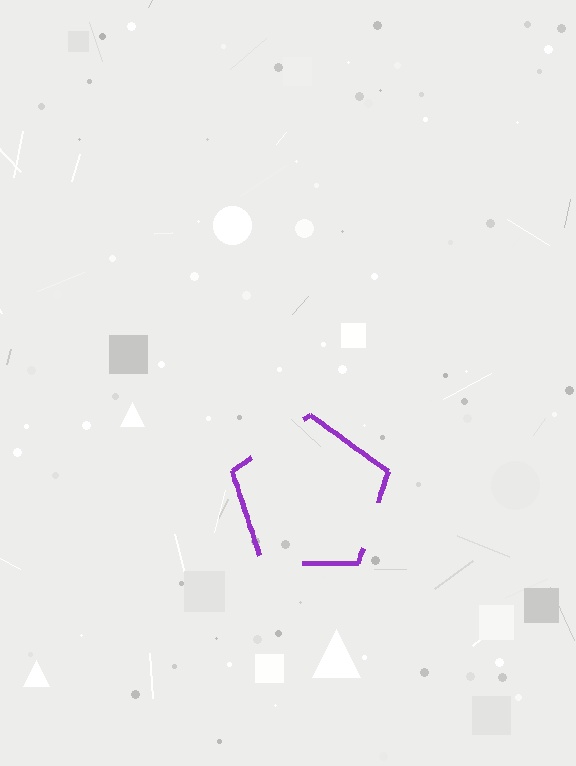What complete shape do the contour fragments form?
The contour fragments form a pentagon.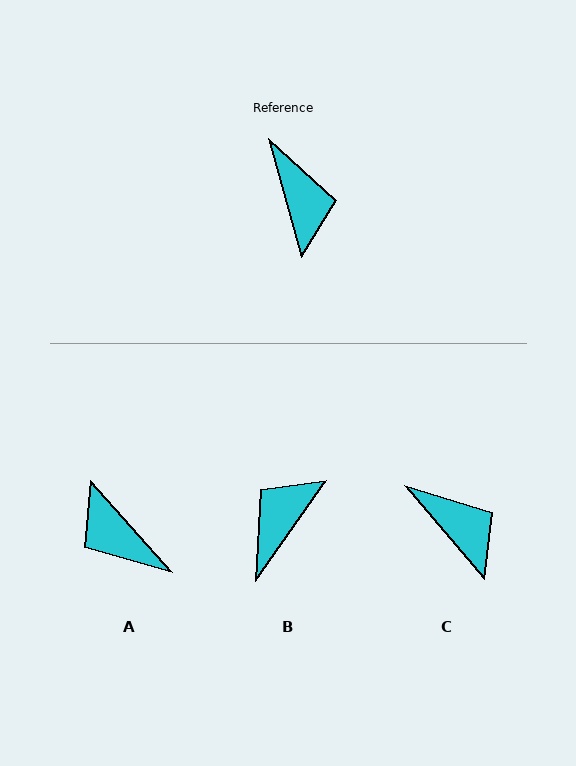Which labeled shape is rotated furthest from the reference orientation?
A, about 153 degrees away.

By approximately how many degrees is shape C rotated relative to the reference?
Approximately 25 degrees counter-clockwise.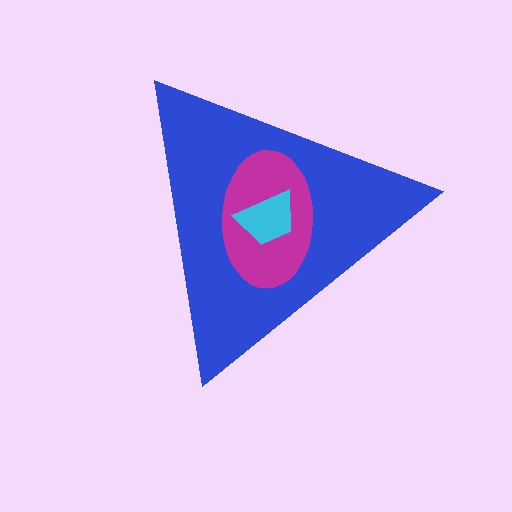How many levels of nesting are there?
3.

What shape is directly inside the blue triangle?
The magenta ellipse.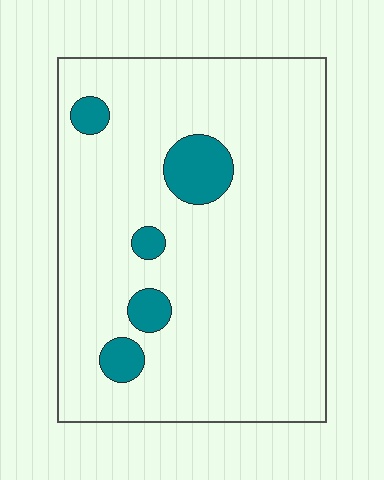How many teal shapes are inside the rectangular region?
5.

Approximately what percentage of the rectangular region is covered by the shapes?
Approximately 10%.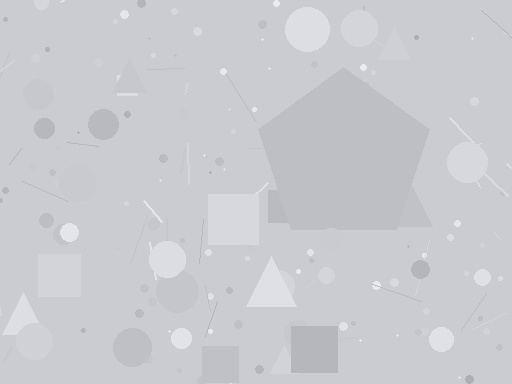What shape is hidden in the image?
A pentagon is hidden in the image.